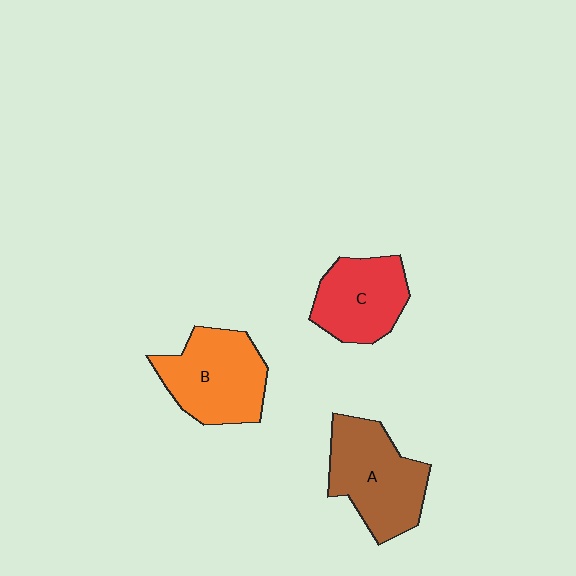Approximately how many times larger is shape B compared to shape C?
Approximately 1.2 times.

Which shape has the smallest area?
Shape C (red).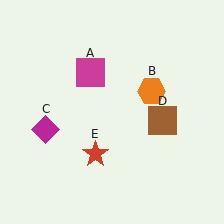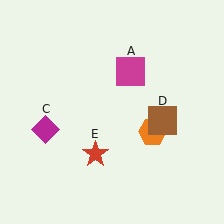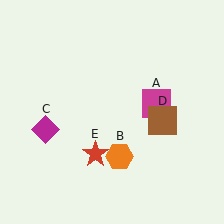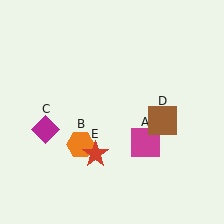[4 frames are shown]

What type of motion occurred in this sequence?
The magenta square (object A), orange hexagon (object B) rotated clockwise around the center of the scene.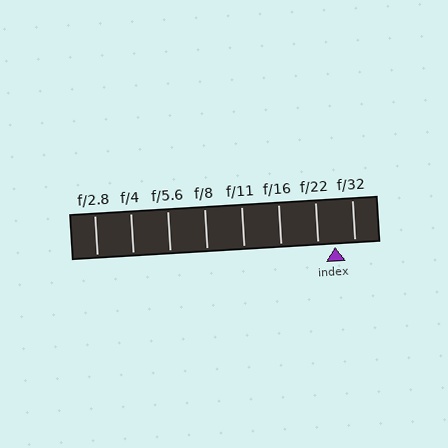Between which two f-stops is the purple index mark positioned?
The index mark is between f/22 and f/32.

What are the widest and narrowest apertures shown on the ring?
The widest aperture shown is f/2.8 and the narrowest is f/32.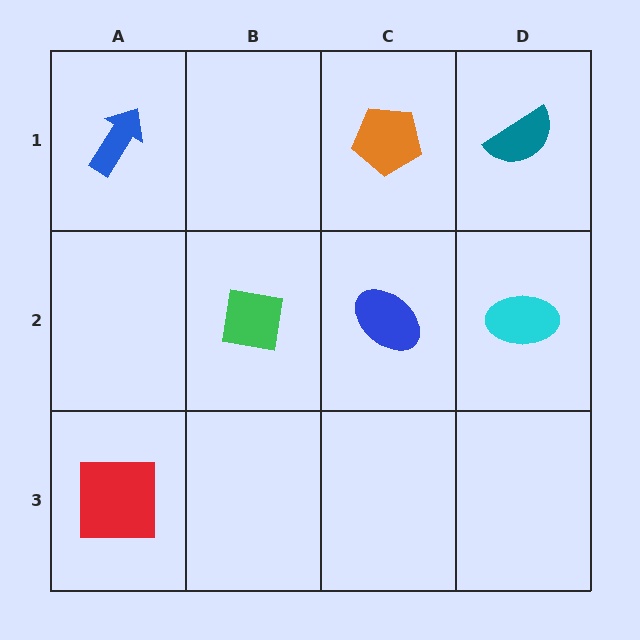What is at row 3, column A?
A red square.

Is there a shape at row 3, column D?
No, that cell is empty.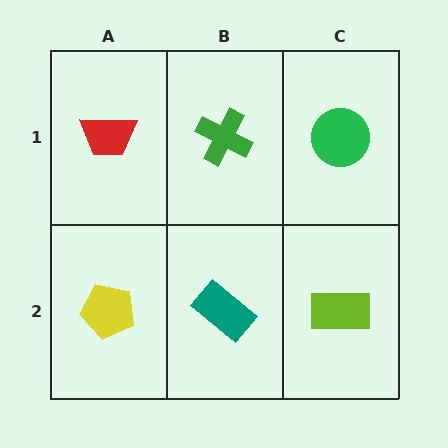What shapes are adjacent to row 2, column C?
A green circle (row 1, column C), a teal rectangle (row 2, column B).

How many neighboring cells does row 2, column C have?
2.